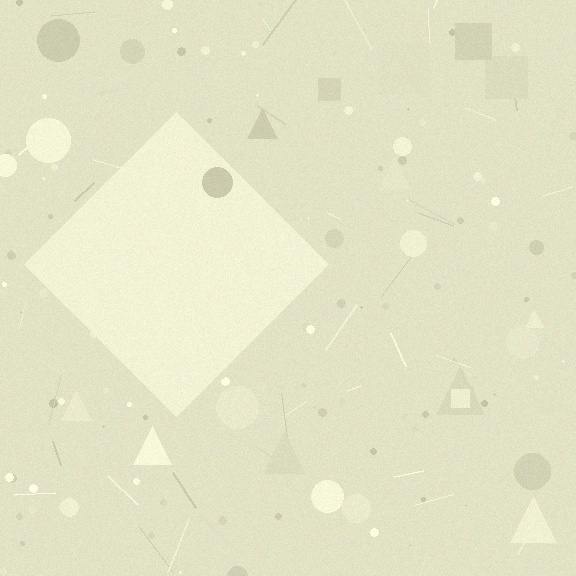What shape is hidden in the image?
A diamond is hidden in the image.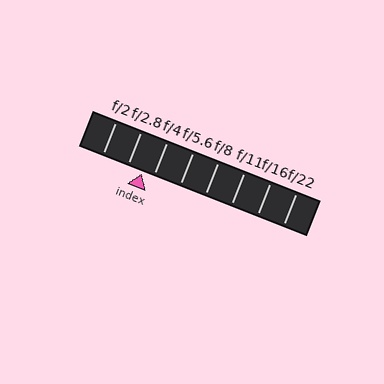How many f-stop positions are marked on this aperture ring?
There are 8 f-stop positions marked.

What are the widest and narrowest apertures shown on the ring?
The widest aperture shown is f/2 and the narrowest is f/22.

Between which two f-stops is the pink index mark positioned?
The index mark is between f/2.8 and f/4.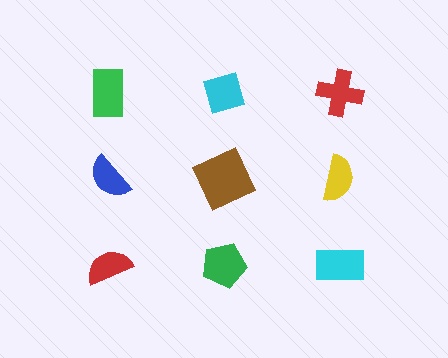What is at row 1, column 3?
A red cross.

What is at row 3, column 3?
A cyan rectangle.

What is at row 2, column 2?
A brown square.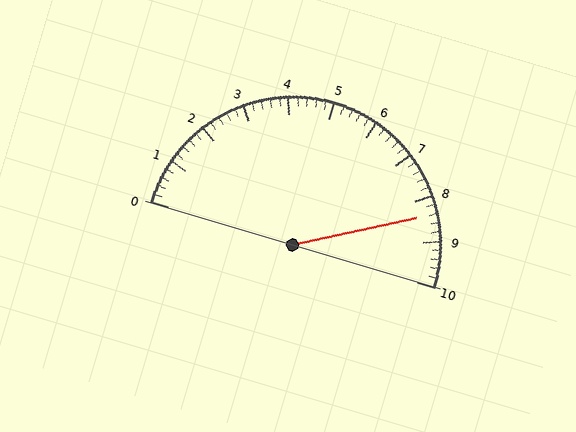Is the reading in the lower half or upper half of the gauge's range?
The reading is in the upper half of the range (0 to 10).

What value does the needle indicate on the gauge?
The needle indicates approximately 8.4.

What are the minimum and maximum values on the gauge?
The gauge ranges from 0 to 10.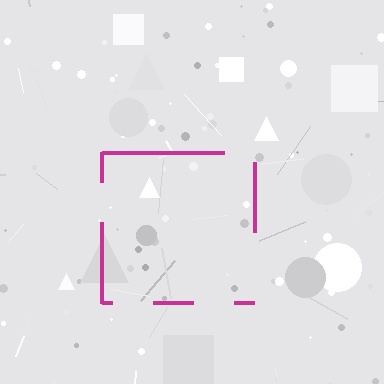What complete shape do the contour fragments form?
The contour fragments form a square.